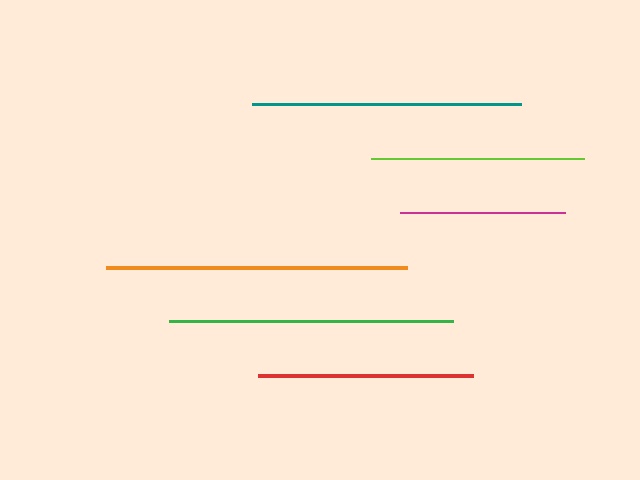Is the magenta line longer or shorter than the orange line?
The orange line is longer than the magenta line.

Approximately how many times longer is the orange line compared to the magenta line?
The orange line is approximately 1.8 times the length of the magenta line.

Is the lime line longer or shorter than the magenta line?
The lime line is longer than the magenta line.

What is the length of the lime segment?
The lime segment is approximately 213 pixels long.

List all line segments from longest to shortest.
From longest to shortest: orange, green, teal, red, lime, magenta.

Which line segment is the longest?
The orange line is the longest at approximately 301 pixels.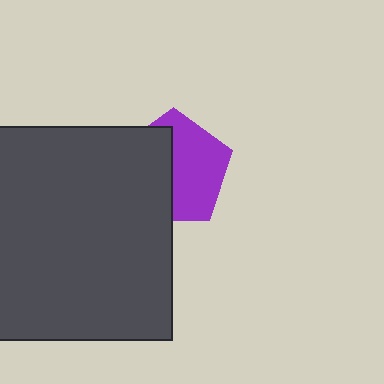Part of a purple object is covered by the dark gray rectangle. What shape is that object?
It is a pentagon.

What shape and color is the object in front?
The object in front is a dark gray rectangle.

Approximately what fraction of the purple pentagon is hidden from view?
Roughly 48% of the purple pentagon is hidden behind the dark gray rectangle.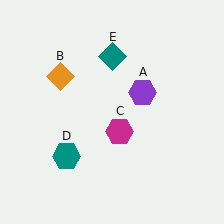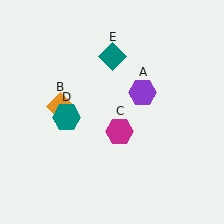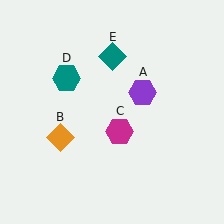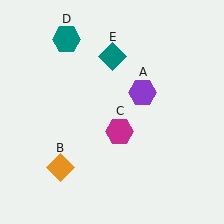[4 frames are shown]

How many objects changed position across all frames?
2 objects changed position: orange diamond (object B), teal hexagon (object D).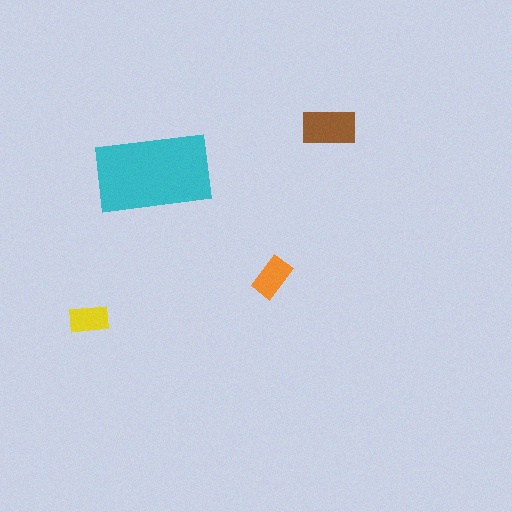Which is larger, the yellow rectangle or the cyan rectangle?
The cyan one.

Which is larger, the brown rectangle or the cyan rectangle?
The cyan one.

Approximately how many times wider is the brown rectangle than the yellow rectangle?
About 1.5 times wider.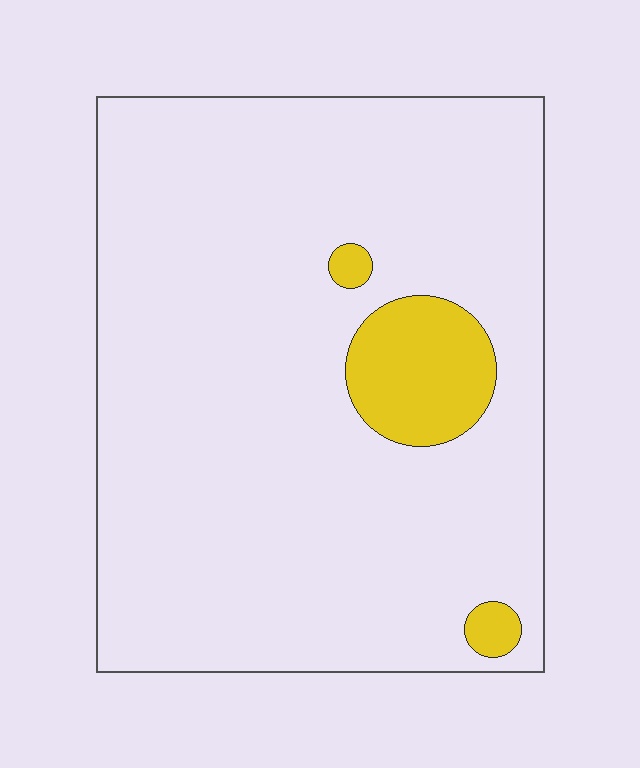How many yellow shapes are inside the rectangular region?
3.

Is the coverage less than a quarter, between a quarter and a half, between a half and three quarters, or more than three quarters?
Less than a quarter.